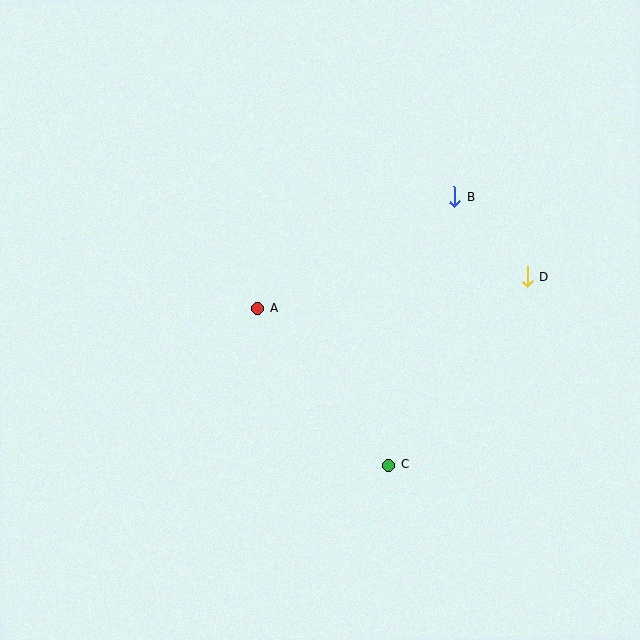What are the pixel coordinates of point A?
Point A is at (258, 309).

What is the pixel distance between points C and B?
The distance between C and B is 276 pixels.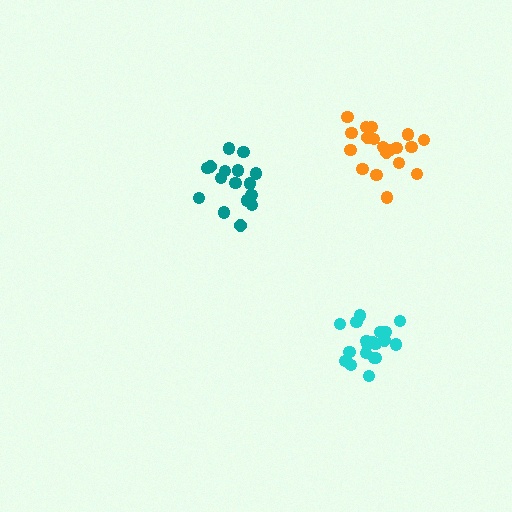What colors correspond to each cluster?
The clusters are colored: teal, orange, cyan.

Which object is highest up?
The orange cluster is topmost.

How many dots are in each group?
Group 1: 16 dots, Group 2: 19 dots, Group 3: 20 dots (55 total).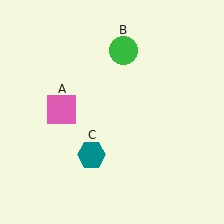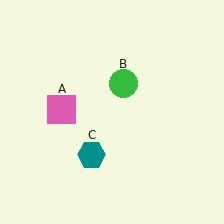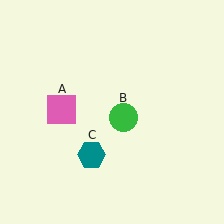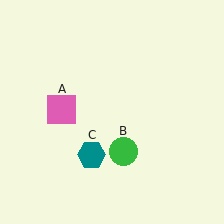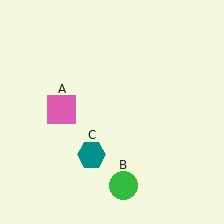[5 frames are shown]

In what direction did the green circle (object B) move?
The green circle (object B) moved down.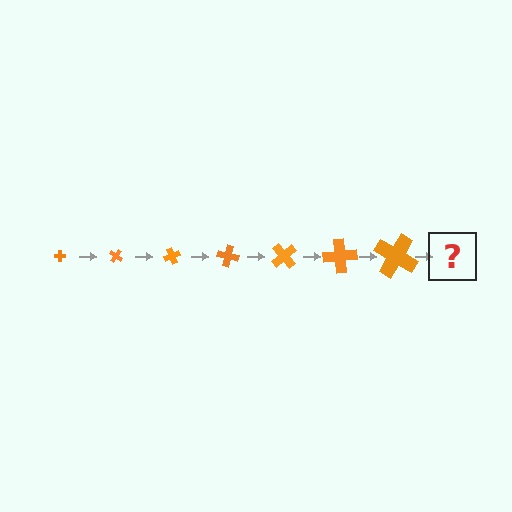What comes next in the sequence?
The next element should be a cross, larger than the previous one and rotated 245 degrees from the start.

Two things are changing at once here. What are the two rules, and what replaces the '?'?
The two rules are that the cross grows larger each step and it rotates 35 degrees each step. The '?' should be a cross, larger than the previous one and rotated 245 degrees from the start.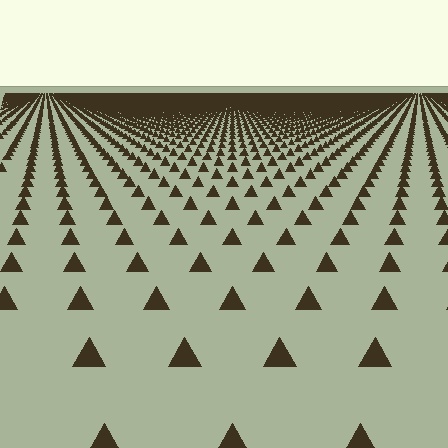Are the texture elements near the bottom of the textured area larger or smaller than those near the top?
Larger. Near the bottom, elements are closer to the viewer and appear at a bigger on-screen size.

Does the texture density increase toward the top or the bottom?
Density increases toward the top.